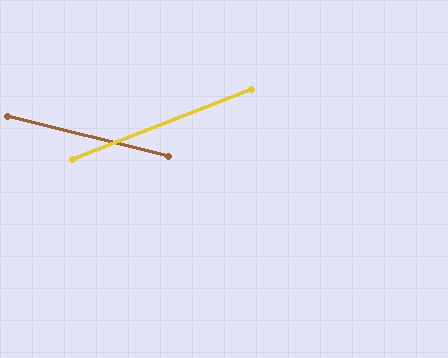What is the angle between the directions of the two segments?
Approximately 35 degrees.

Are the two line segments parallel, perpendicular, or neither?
Neither parallel nor perpendicular — they differ by about 35°.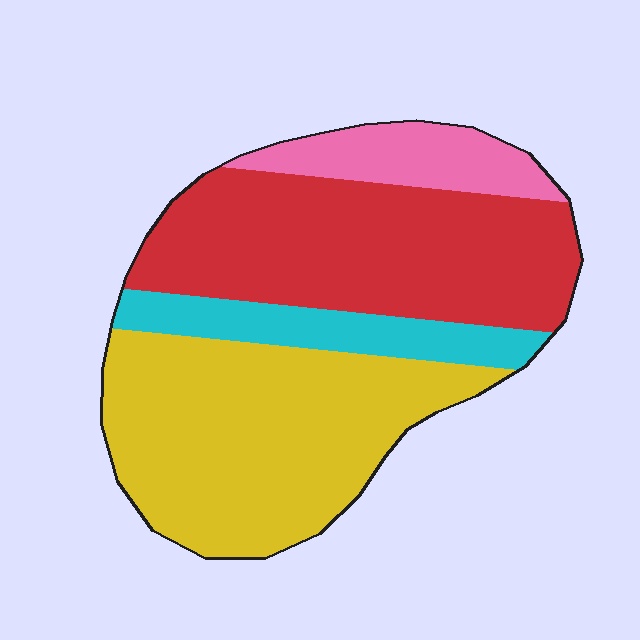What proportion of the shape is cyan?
Cyan takes up about one eighth (1/8) of the shape.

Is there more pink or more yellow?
Yellow.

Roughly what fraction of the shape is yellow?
Yellow takes up about two fifths (2/5) of the shape.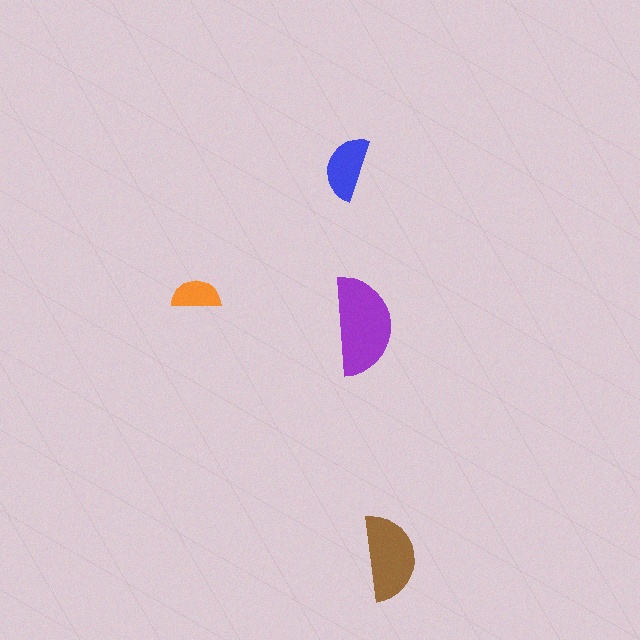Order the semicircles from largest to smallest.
the purple one, the brown one, the blue one, the orange one.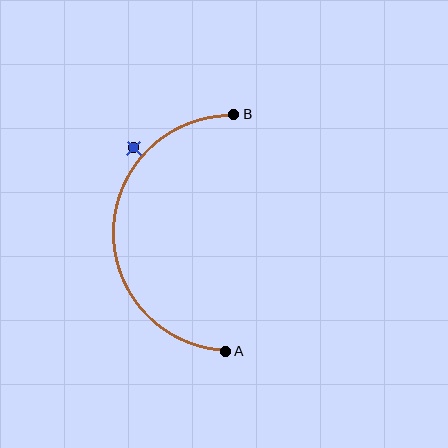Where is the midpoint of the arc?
The arc midpoint is the point on the curve farthest from the straight line joining A and B. It sits to the left of that line.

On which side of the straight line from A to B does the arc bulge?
The arc bulges to the left of the straight line connecting A and B.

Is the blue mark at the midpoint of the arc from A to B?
No — the blue mark does not lie on the arc at all. It sits slightly outside the curve.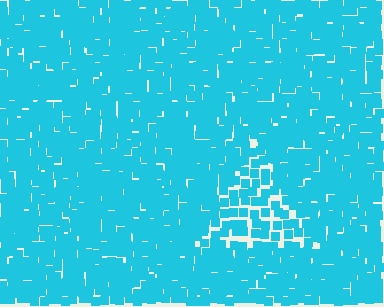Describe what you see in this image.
The image contains small cyan elements arranged at two different densities. A triangle-shaped region is visible where the elements are less densely packed than the surrounding area.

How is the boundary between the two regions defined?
The boundary is defined by a change in element density (approximately 1.8x ratio). All elements are the same color, size, and shape.